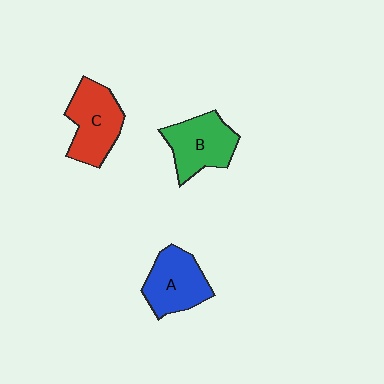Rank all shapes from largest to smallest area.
From largest to smallest: C (red), B (green), A (blue).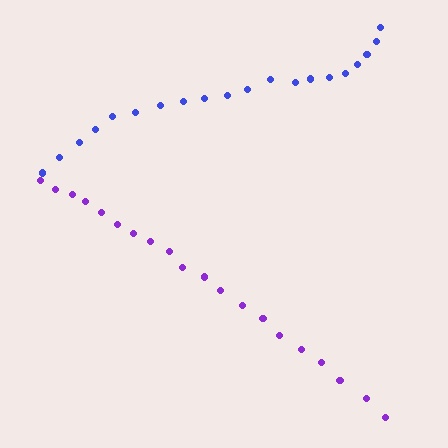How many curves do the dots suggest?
There are 2 distinct paths.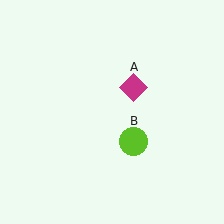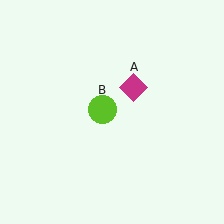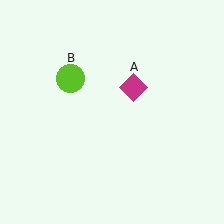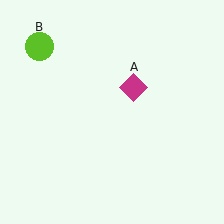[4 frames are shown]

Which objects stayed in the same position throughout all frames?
Magenta diamond (object A) remained stationary.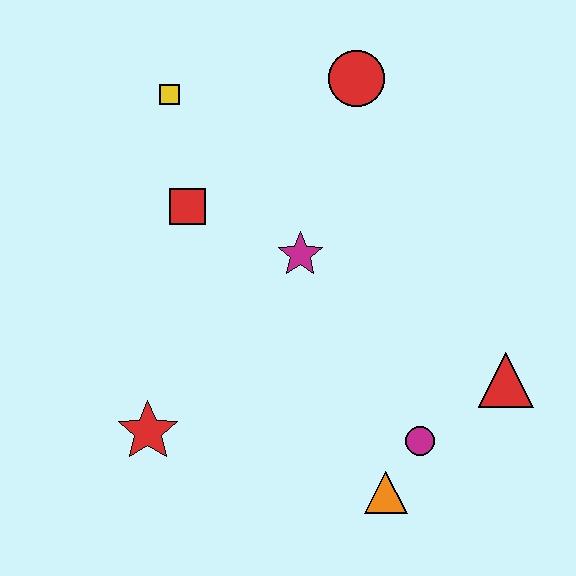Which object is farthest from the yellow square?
The orange triangle is farthest from the yellow square.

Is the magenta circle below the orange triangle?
No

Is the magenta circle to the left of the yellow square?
No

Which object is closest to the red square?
The yellow square is closest to the red square.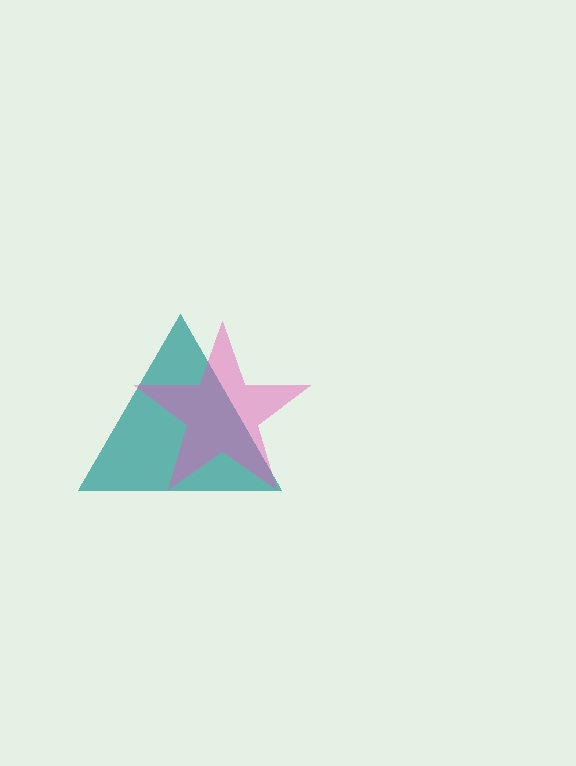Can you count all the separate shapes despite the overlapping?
Yes, there are 2 separate shapes.